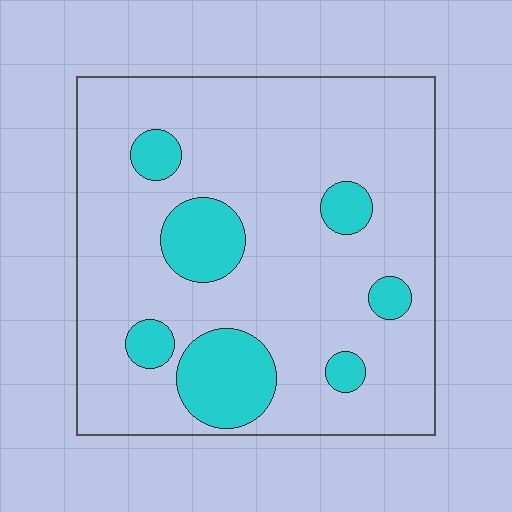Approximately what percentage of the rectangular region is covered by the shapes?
Approximately 20%.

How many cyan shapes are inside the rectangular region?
7.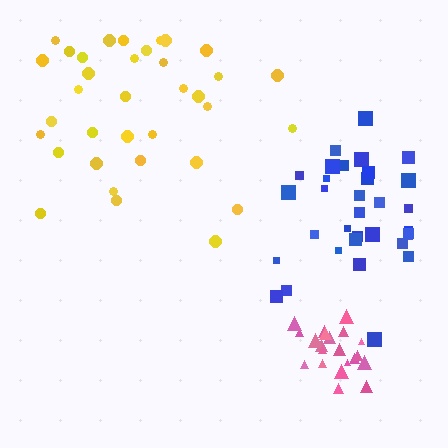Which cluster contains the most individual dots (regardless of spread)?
Yellow (35).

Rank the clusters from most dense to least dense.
pink, blue, yellow.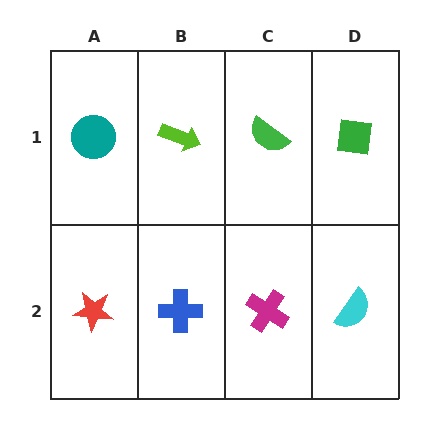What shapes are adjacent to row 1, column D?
A cyan semicircle (row 2, column D), a green semicircle (row 1, column C).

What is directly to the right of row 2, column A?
A blue cross.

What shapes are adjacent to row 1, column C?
A magenta cross (row 2, column C), a lime arrow (row 1, column B), a green square (row 1, column D).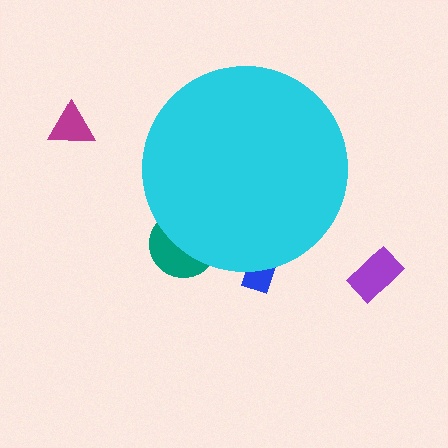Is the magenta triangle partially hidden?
No, the magenta triangle is fully visible.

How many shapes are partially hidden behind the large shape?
2 shapes are partially hidden.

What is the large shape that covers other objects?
A cyan circle.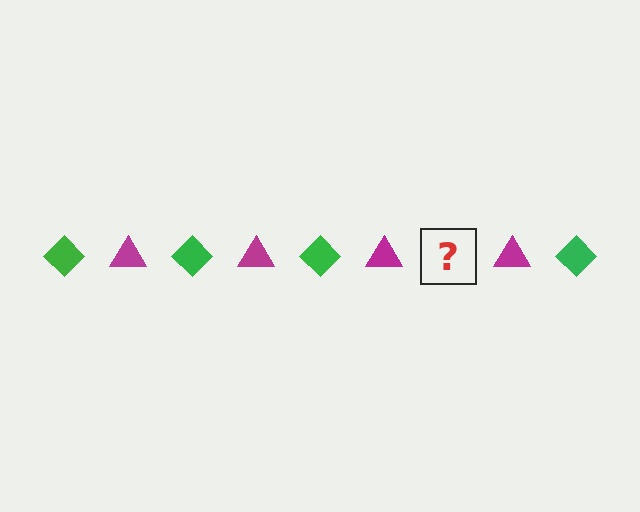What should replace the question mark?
The question mark should be replaced with a green diamond.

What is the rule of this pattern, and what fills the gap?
The rule is that the pattern alternates between green diamond and magenta triangle. The gap should be filled with a green diamond.